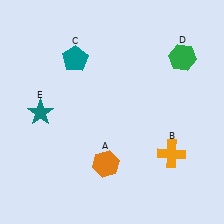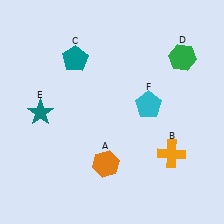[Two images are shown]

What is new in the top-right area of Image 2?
A cyan pentagon (F) was added in the top-right area of Image 2.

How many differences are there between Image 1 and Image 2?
There is 1 difference between the two images.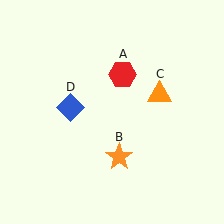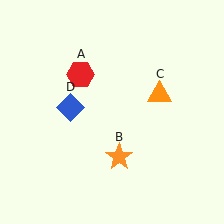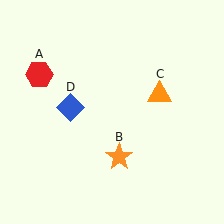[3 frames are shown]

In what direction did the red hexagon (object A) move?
The red hexagon (object A) moved left.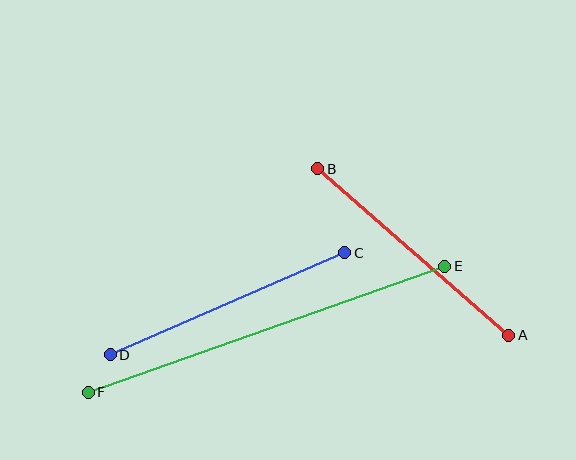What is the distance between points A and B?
The distance is approximately 253 pixels.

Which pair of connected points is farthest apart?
Points E and F are farthest apart.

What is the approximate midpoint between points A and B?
The midpoint is at approximately (413, 252) pixels.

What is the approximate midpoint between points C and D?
The midpoint is at approximately (227, 304) pixels.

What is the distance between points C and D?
The distance is approximately 255 pixels.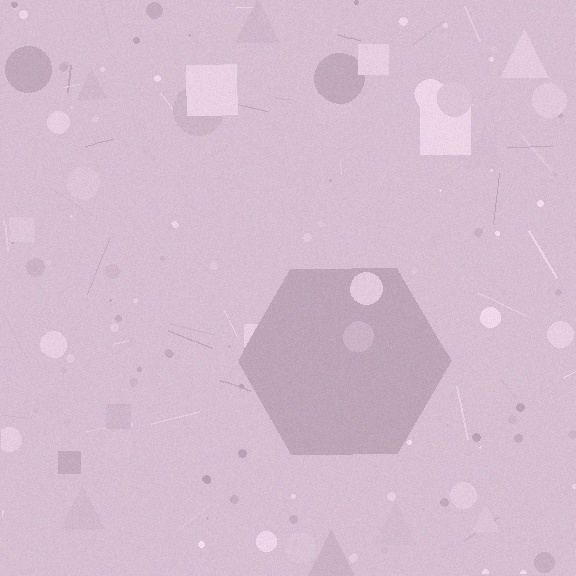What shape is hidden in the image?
A hexagon is hidden in the image.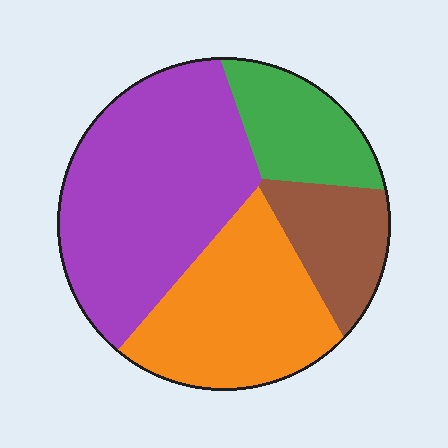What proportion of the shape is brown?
Brown takes up less than a sixth of the shape.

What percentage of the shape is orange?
Orange covers about 30% of the shape.